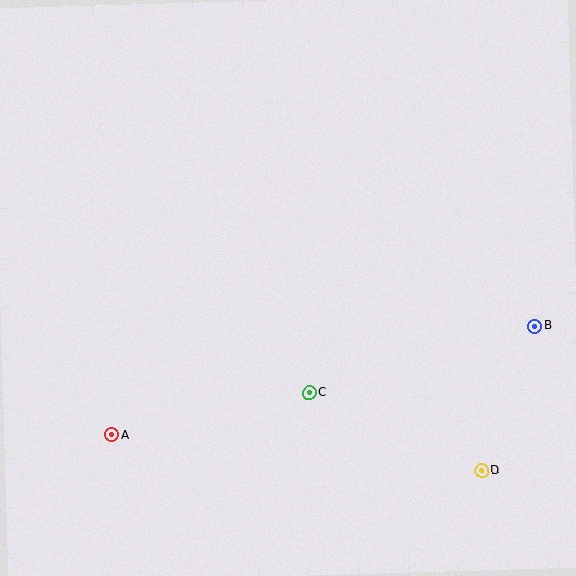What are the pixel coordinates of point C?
Point C is at (309, 392).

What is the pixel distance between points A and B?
The distance between A and B is 437 pixels.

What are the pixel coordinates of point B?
Point B is at (535, 326).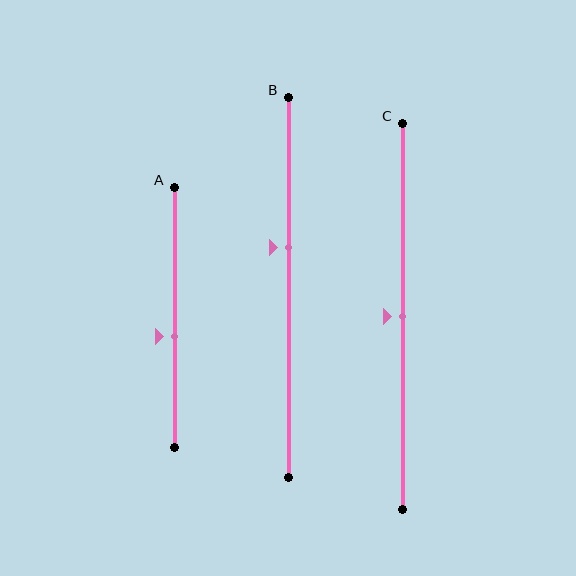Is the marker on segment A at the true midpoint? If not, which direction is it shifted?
No, the marker on segment A is shifted downward by about 7% of the segment length.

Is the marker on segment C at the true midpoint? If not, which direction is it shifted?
Yes, the marker on segment C is at the true midpoint.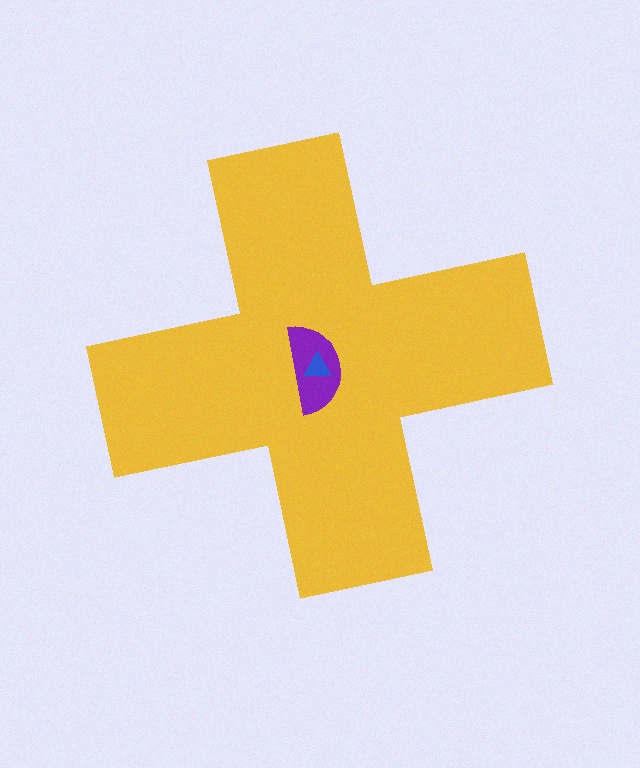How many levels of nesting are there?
3.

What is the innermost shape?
The blue triangle.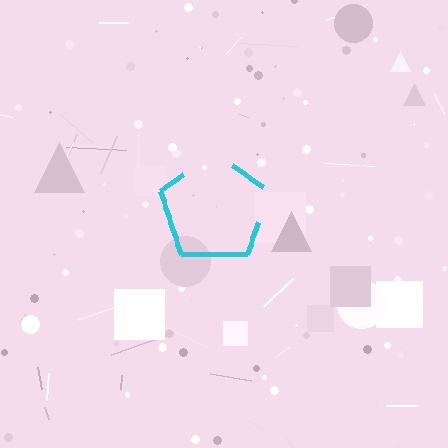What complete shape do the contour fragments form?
The contour fragments form a pentagon.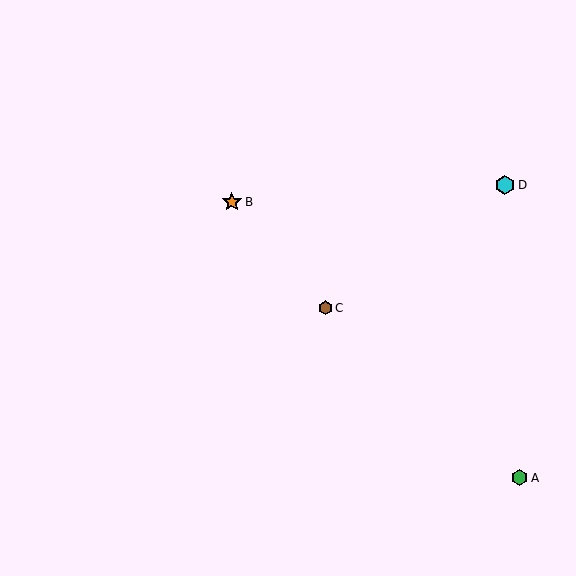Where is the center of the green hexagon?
The center of the green hexagon is at (519, 478).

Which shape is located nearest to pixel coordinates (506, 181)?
The cyan hexagon (labeled D) at (505, 185) is nearest to that location.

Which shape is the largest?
The orange star (labeled B) is the largest.